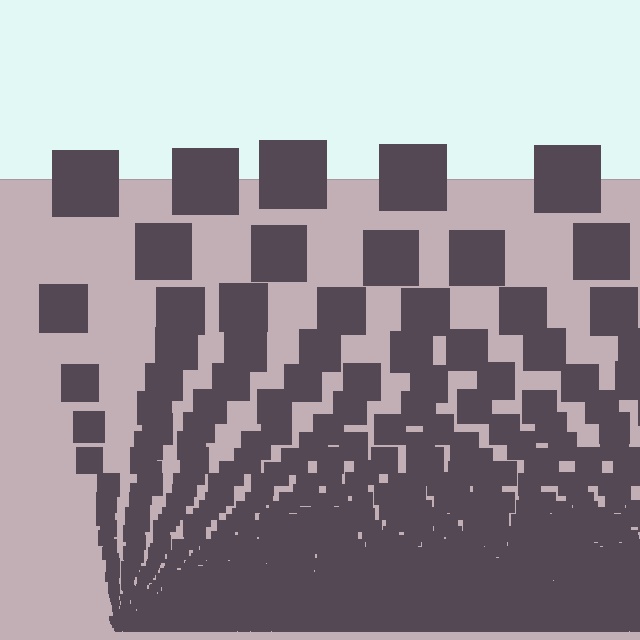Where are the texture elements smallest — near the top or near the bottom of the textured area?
Near the bottom.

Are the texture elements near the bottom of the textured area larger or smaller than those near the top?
Smaller. The gradient is inverted — elements near the bottom are smaller and denser.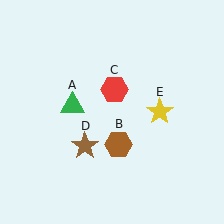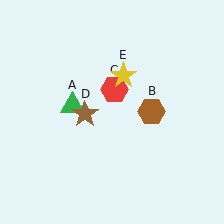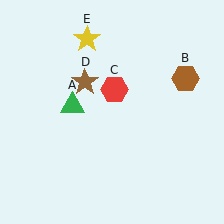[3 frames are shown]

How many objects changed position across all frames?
3 objects changed position: brown hexagon (object B), brown star (object D), yellow star (object E).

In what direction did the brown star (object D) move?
The brown star (object D) moved up.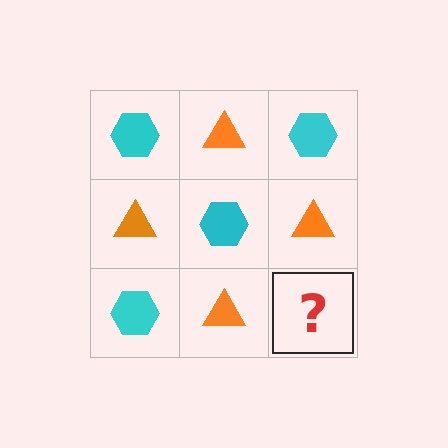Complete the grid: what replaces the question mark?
The question mark should be replaced with a cyan hexagon.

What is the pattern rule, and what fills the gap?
The rule is that it alternates cyan hexagon and orange triangle in a checkerboard pattern. The gap should be filled with a cyan hexagon.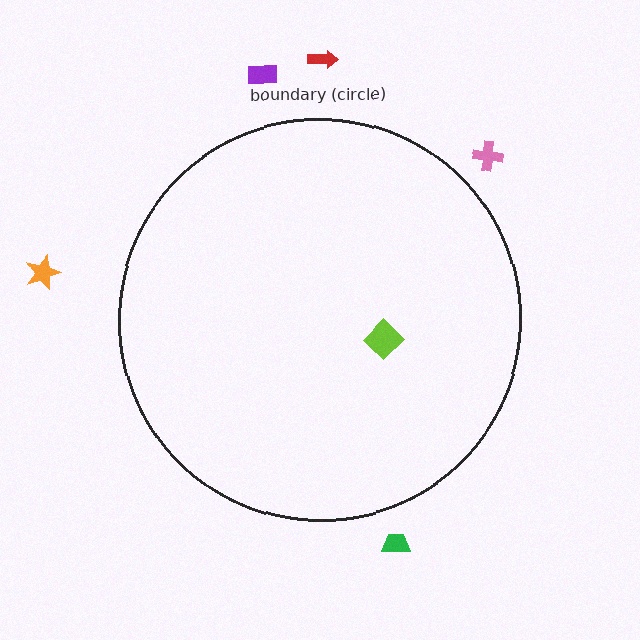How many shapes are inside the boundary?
1 inside, 5 outside.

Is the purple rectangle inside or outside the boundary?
Outside.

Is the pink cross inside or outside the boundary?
Outside.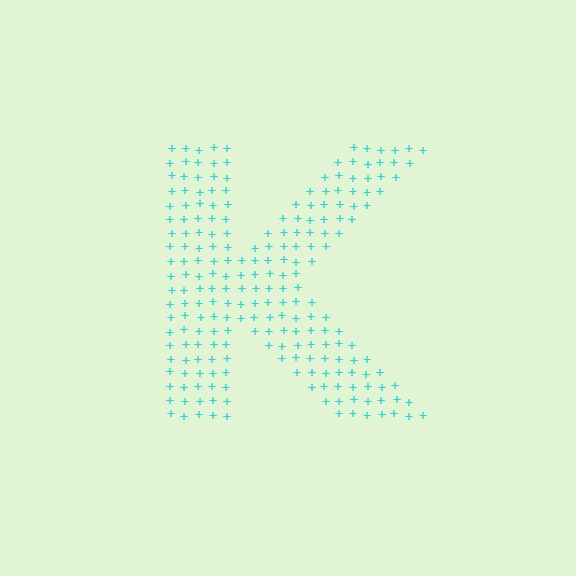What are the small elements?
The small elements are plus signs.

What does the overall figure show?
The overall figure shows the letter K.